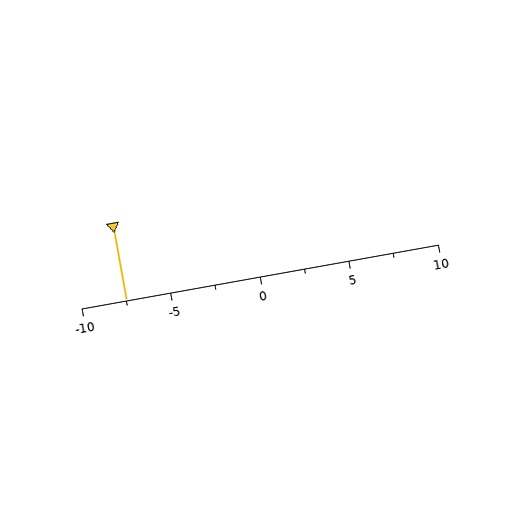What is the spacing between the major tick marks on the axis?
The major ticks are spaced 5 apart.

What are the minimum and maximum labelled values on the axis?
The axis runs from -10 to 10.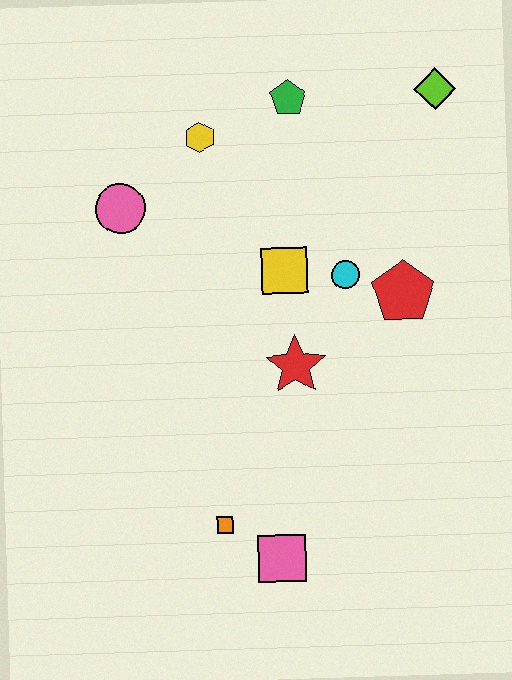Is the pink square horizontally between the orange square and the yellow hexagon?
No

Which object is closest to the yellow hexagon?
The green pentagon is closest to the yellow hexagon.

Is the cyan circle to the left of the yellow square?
No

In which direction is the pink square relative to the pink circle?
The pink square is below the pink circle.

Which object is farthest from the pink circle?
The pink square is farthest from the pink circle.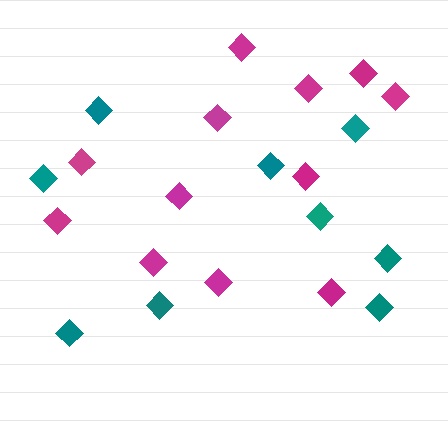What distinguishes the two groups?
There are 2 groups: one group of teal diamonds (9) and one group of magenta diamonds (12).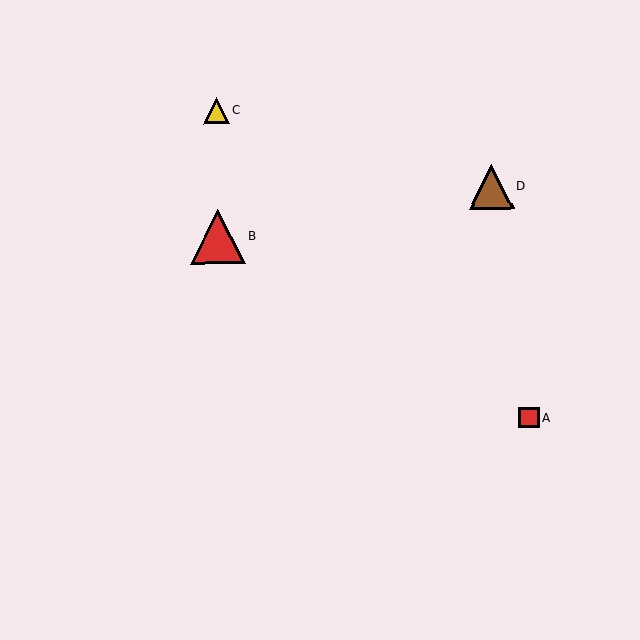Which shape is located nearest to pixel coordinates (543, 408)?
The red square (labeled A) at (529, 418) is nearest to that location.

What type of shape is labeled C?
Shape C is a yellow triangle.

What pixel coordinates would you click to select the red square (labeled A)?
Click at (529, 418) to select the red square A.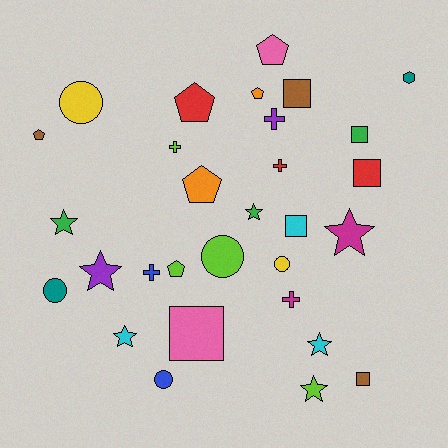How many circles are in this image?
There are 5 circles.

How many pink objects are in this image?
There are 2 pink objects.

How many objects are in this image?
There are 30 objects.